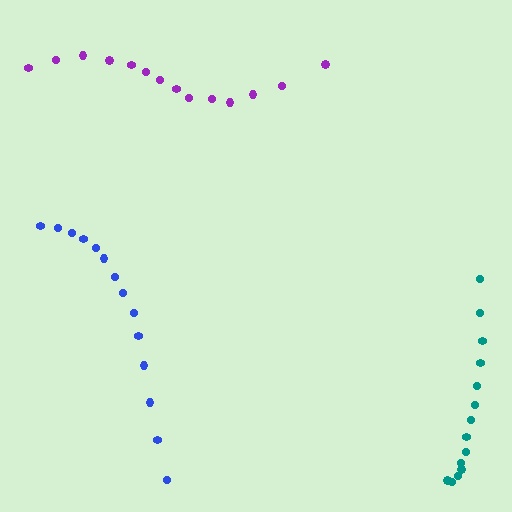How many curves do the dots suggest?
There are 3 distinct paths.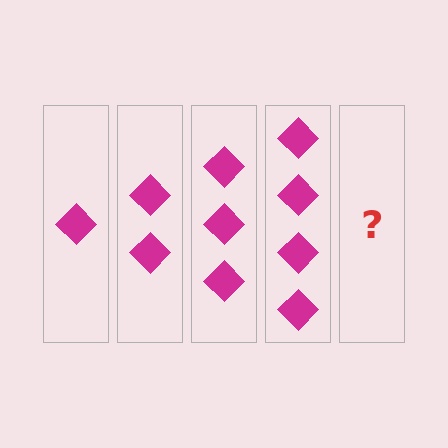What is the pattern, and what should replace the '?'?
The pattern is that each step adds one more diamond. The '?' should be 5 diamonds.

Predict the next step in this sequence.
The next step is 5 diamonds.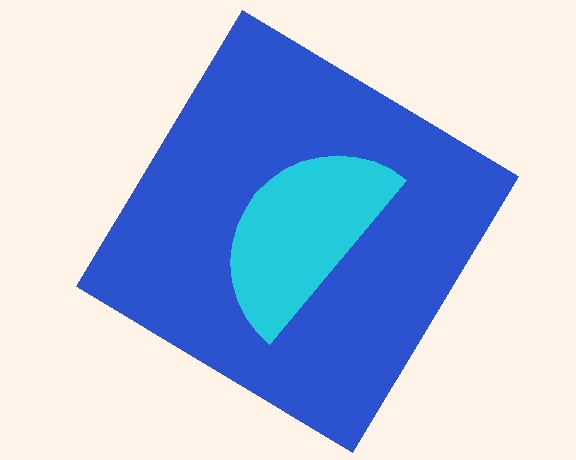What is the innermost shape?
The cyan semicircle.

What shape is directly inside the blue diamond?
The cyan semicircle.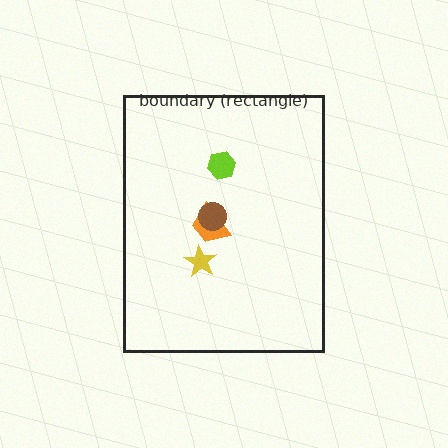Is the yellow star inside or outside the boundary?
Inside.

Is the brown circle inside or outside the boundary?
Inside.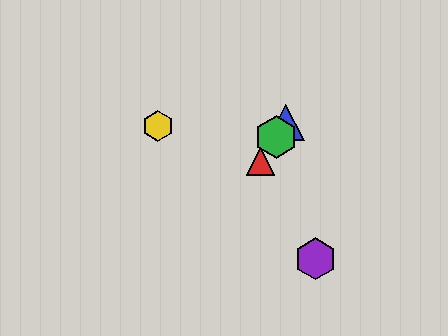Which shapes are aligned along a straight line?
The red triangle, the blue triangle, the green hexagon are aligned along a straight line.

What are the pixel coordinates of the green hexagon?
The green hexagon is at (276, 137).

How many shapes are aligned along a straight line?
3 shapes (the red triangle, the blue triangle, the green hexagon) are aligned along a straight line.